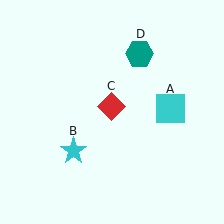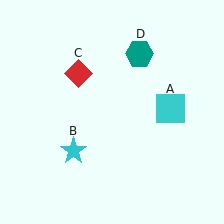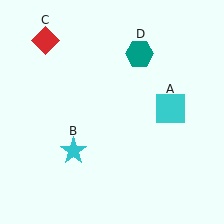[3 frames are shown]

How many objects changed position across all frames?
1 object changed position: red diamond (object C).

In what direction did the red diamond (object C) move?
The red diamond (object C) moved up and to the left.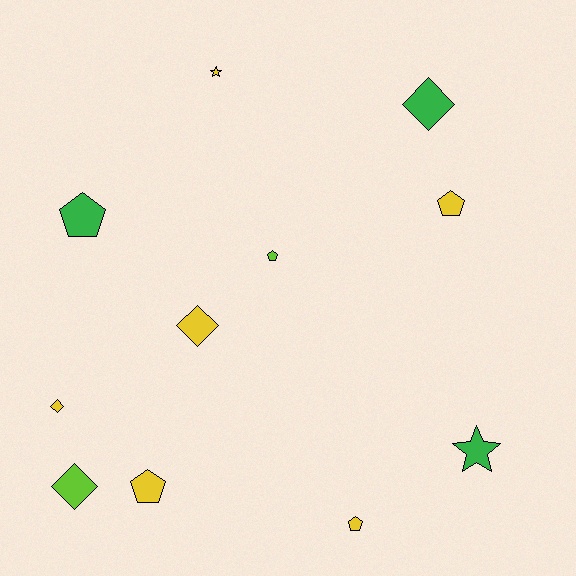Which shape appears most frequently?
Pentagon, with 5 objects.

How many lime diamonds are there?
There is 1 lime diamond.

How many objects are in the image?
There are 11 objects.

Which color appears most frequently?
Yellow, with 6 objects.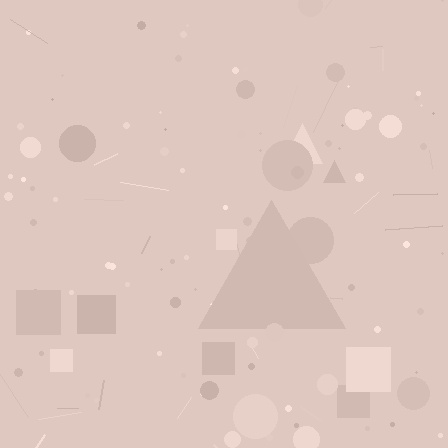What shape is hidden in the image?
A triangle is hidden in the image.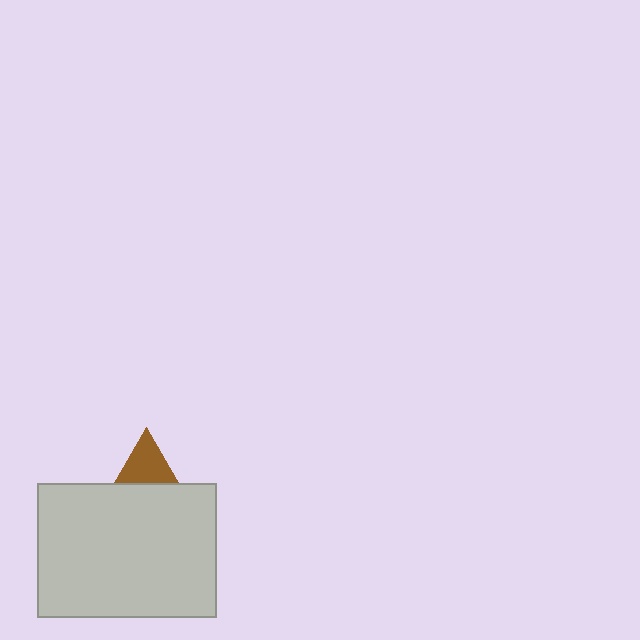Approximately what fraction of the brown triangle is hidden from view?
Roughly 48% of the brown triangle is hidden behind the light gray rectangle.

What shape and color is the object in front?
The object in front is a light gray rectangle.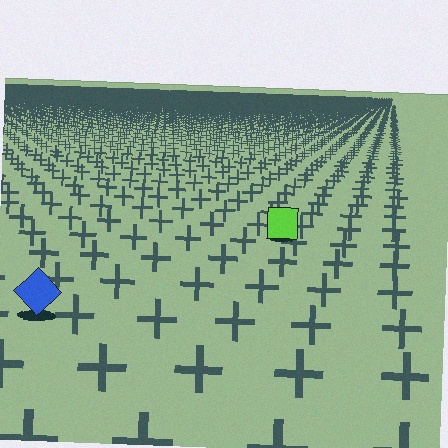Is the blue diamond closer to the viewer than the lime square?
Yes. The blue diamond is closer — you can tell from the texture gradient: the ground texture is coarser near it.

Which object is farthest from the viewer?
The lime square is farthest from the viewer. It appears smaller and the ground texture around it is denser.